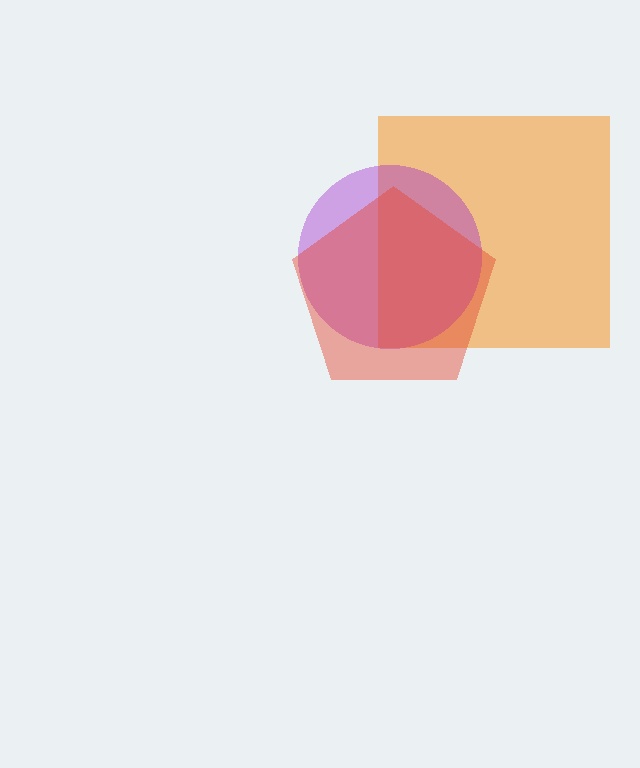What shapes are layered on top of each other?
The layered shapes are: an orange square, a purple circle, a red pentagon.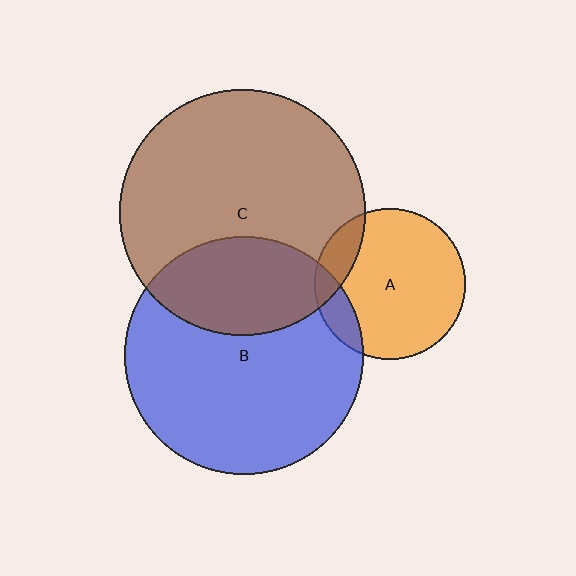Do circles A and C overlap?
Yes.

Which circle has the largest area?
Circle C (brown).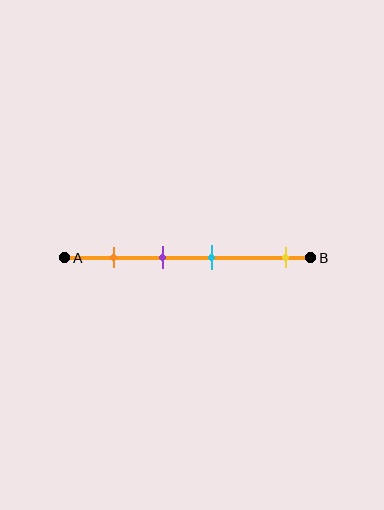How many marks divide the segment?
There are 4 marks dividing the segment.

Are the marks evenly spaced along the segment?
No, the marks are not evenly spaced.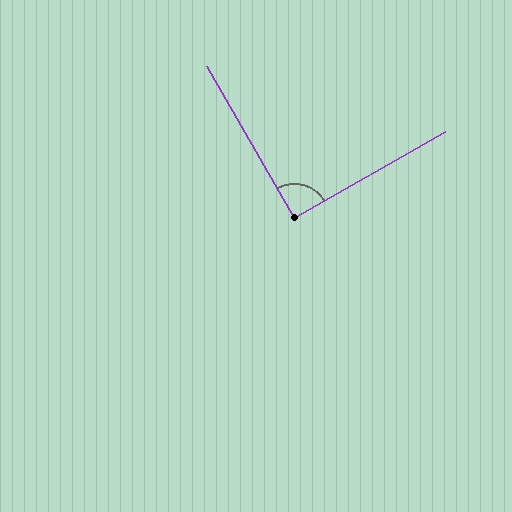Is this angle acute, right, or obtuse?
It is approximately a right angle.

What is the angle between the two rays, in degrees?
Approximately 90 degrees.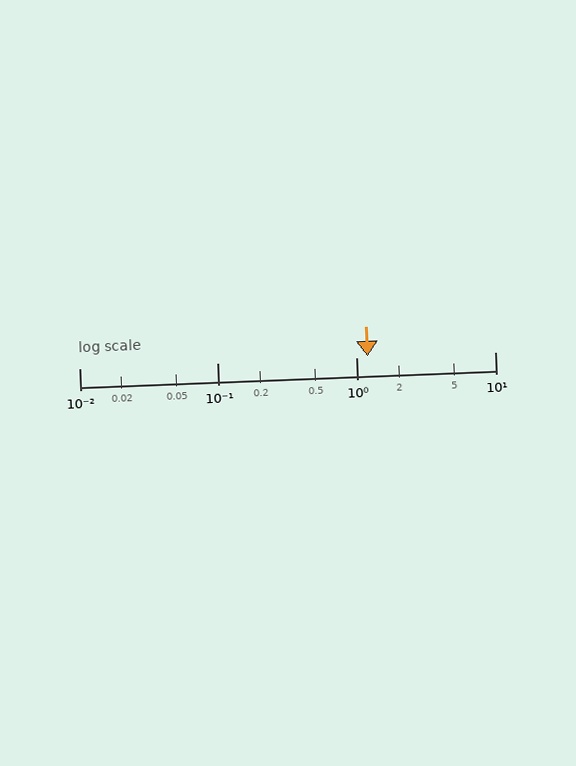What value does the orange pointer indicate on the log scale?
The pointer indicates approximately 1.2.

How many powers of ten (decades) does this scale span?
The scale spans 3 decades, from 0.01 to 10.